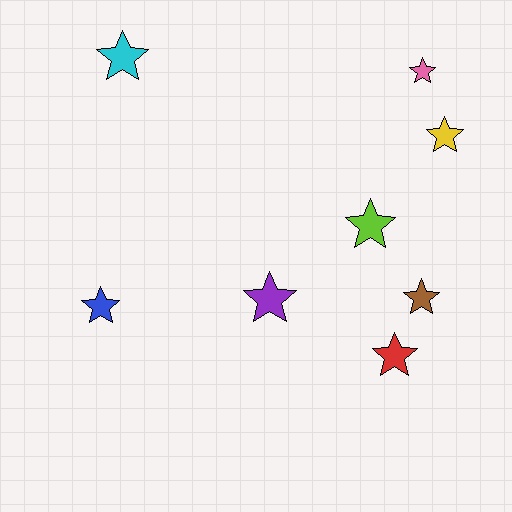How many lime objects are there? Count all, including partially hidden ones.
There is 1 lime object.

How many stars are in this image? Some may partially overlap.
There are 8 stars.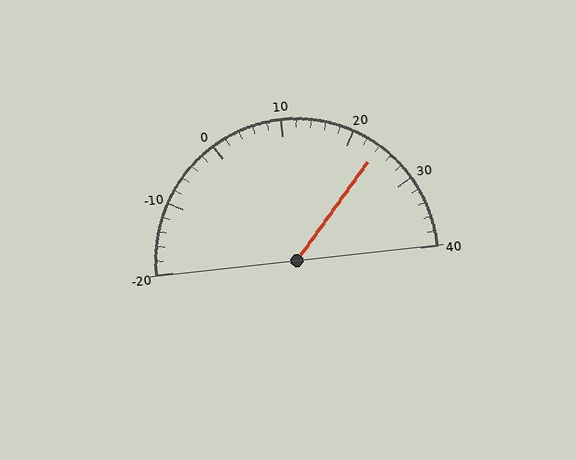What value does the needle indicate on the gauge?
The needle indicates approximately 24.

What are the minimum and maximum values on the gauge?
The gauge ranges from -20 to 40.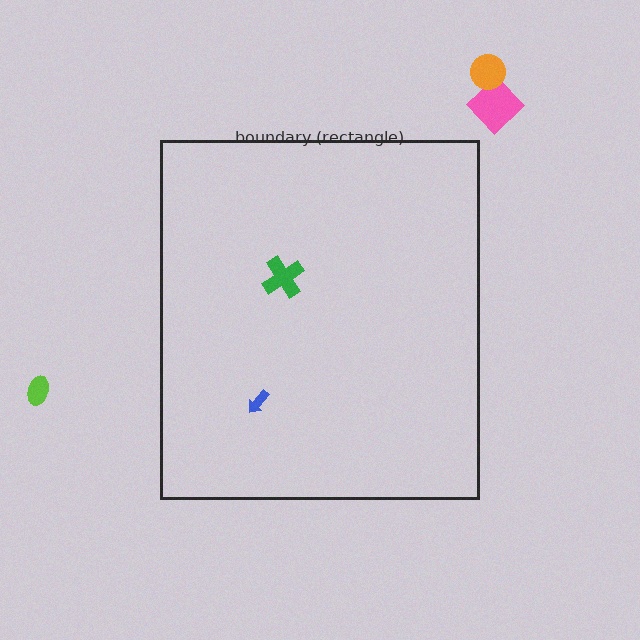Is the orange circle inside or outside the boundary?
Outside.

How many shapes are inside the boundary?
2 inside, 3 outside.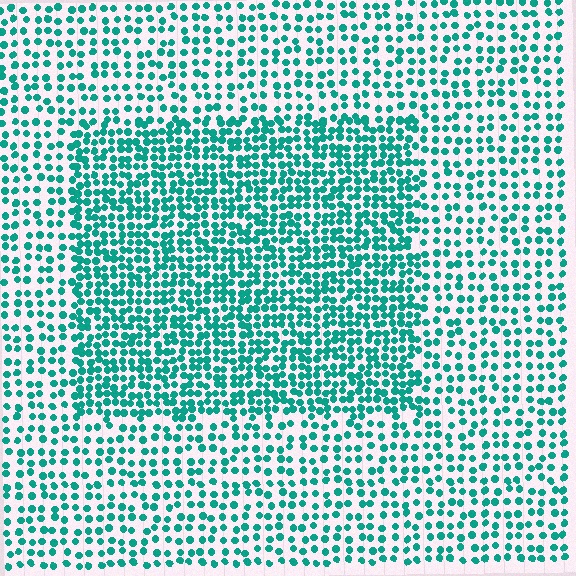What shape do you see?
I see a rectangle.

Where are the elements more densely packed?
The elements are more densely packed inside the rectangle boundary.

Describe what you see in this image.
The image contains small teal elements arranged at two different densities. A rectangle-shaped region is visible where the elements are more densely packed than the surrounding area.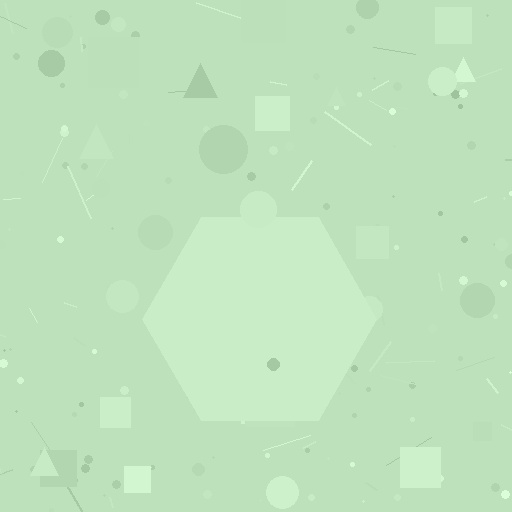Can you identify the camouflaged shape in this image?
The camouflaged shape is a hexagon.